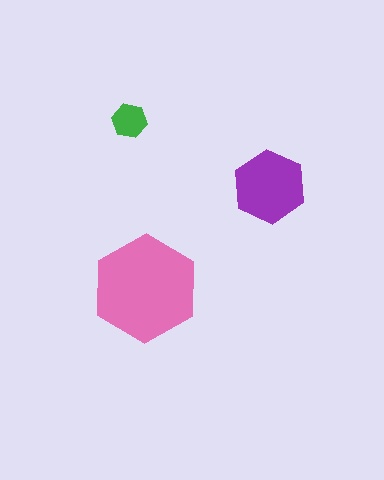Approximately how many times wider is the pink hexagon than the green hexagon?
About 3 times wider.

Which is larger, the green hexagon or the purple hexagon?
The purple one.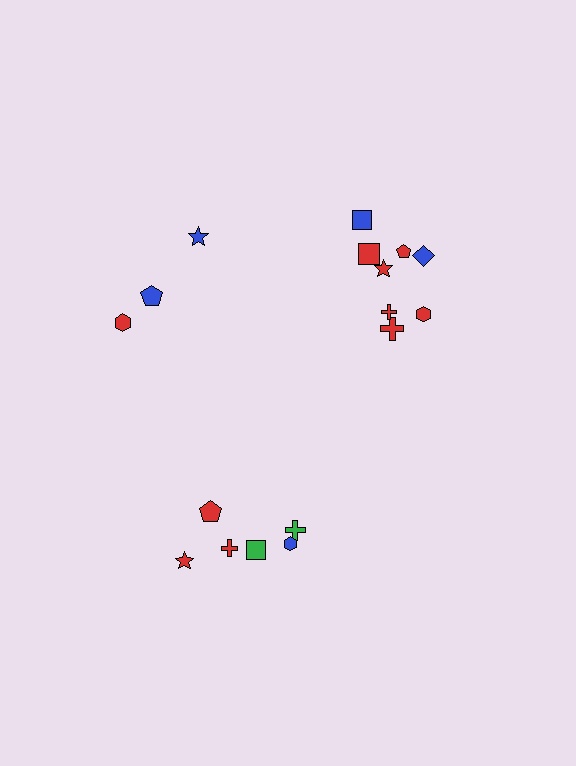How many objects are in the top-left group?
There are 3 objects.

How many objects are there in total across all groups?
There are 17 objects.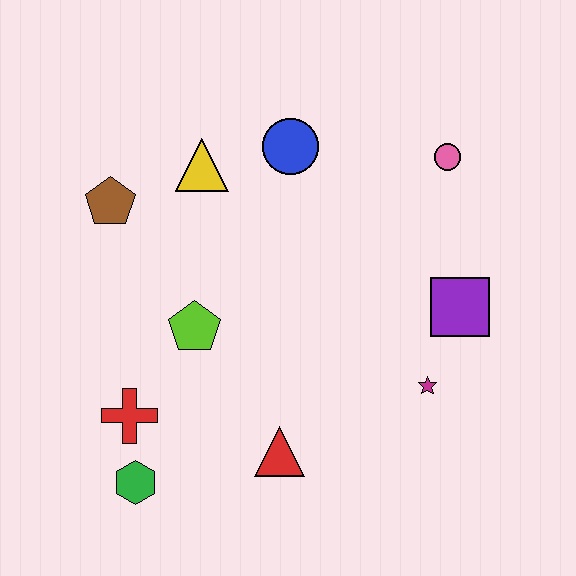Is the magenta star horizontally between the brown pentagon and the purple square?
Yes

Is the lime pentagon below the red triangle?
No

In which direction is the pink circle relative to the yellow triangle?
The pink circle is to the right of the yellow triangle.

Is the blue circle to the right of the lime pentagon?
Yes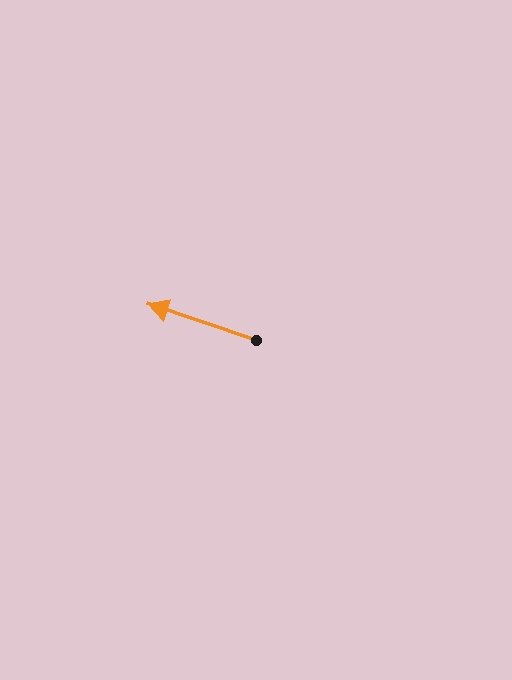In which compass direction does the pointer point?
West.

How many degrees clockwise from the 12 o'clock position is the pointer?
Approximately 288 degrees.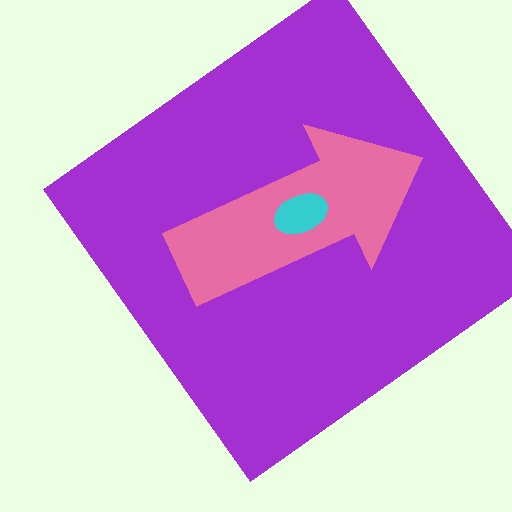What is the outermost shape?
The purple diamond.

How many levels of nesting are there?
3.